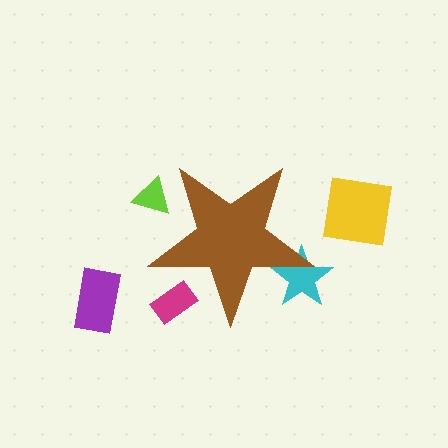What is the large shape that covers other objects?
A brown star.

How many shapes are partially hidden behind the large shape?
3 shapes are partially hidden.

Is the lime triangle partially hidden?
Yes, the lime triangle is partially hidden behind the brown star.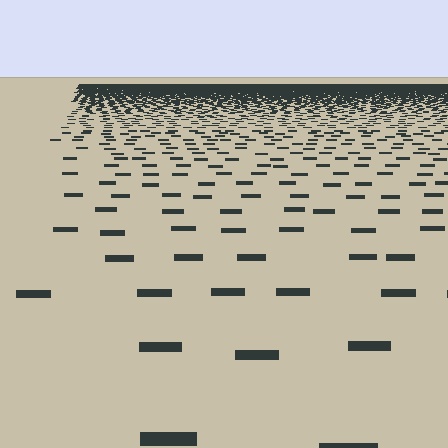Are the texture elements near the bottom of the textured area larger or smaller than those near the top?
Larger. Near the bottom, elements are closer to the viewer and appear at a bigger on-screen size.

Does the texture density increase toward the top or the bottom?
Density increases toward the top.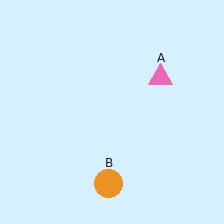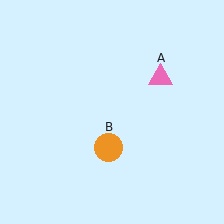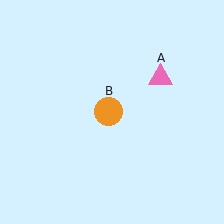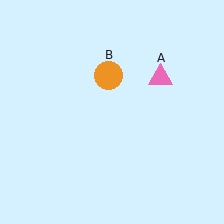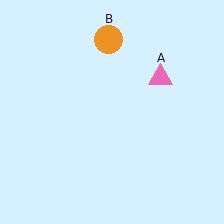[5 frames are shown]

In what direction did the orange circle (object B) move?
The orange circle (object B) moved up.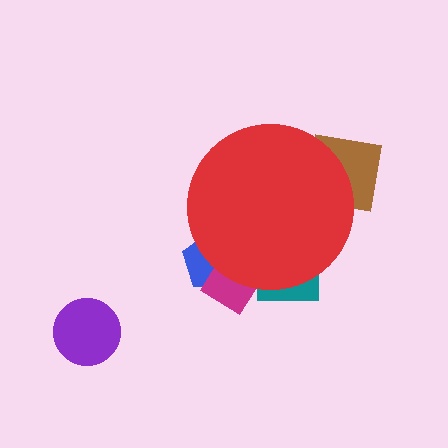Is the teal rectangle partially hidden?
Yes, the teal rectangle is partially hidden behind the red circle.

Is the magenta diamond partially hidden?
Yes, the magenta diamond is partially hidden behind the red circle.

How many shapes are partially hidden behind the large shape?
4 shapes are partially hidden.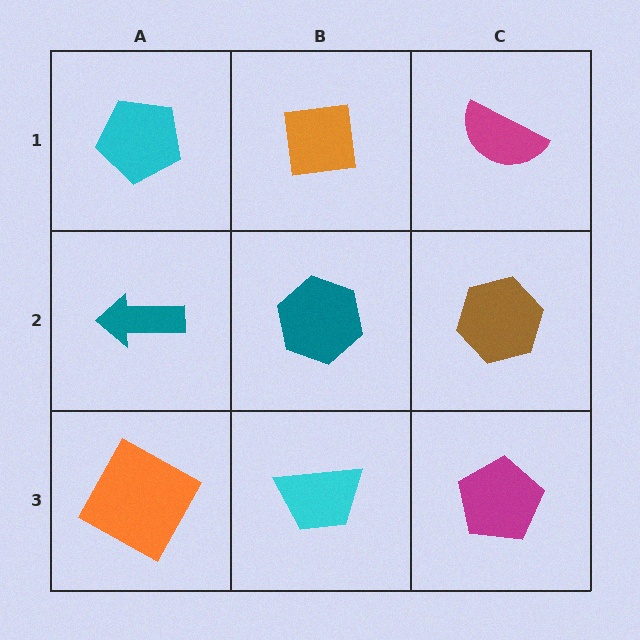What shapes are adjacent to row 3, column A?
A teal arrow (row 2, column A), a cyan trapezoid (row 3, column B).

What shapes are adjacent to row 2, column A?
A cyan pentagon (row 1, column A), an orange square (row 3, column A), a teal hexagon (row 2, column B).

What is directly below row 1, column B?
A teal hexagon.